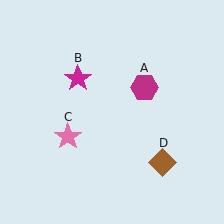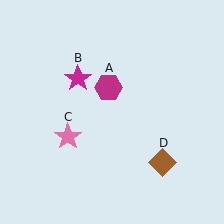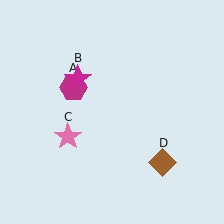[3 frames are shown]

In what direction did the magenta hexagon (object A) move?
The magenta hexagon (object A) moved left.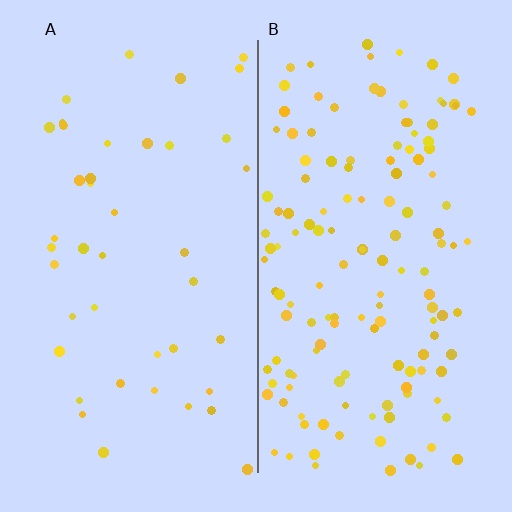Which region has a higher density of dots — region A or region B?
B (the right).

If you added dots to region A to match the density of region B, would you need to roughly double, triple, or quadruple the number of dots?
Approximately triple.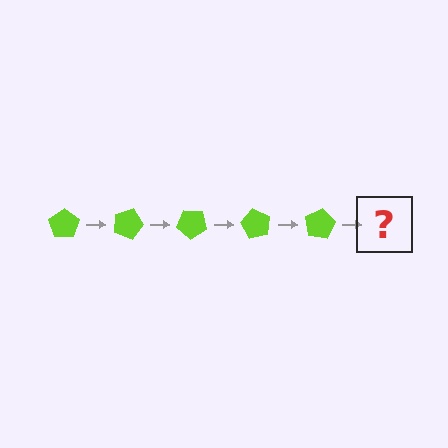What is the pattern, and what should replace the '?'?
The pattern is that the pentagon rotates 20 degrees each step. The '?' should be a lime pentagon rotated 100 degrees.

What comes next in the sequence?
The next element should be a lime pentagon rotated 100 degrees.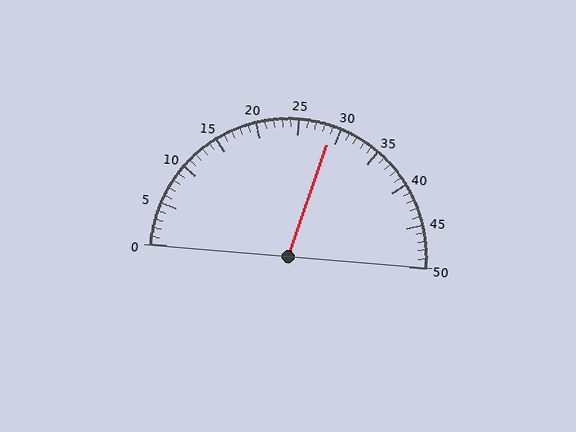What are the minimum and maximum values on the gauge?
The gauge ranges from 0 to 50.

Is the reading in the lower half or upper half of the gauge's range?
The reading is in the upper half of the range (0 to 50).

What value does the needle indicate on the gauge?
The needle indicates approximately 29.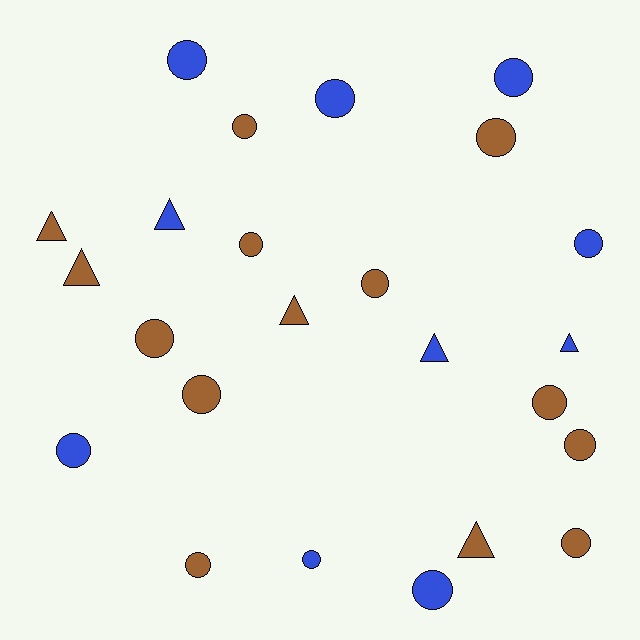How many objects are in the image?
There are 24 objects.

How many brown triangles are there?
There are 4 brown triangles.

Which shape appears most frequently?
Circle, with 17 objects.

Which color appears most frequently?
Brown, with 14 objects.